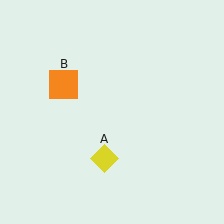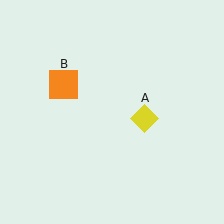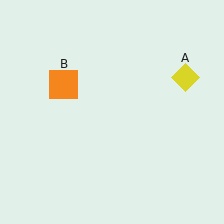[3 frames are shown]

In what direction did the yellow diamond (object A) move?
The yellow diamond (object A) moved up and to the right.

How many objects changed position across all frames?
1 object changed position: yellow diamond (object A).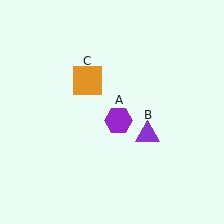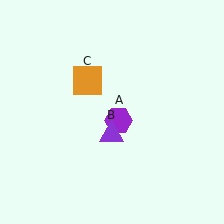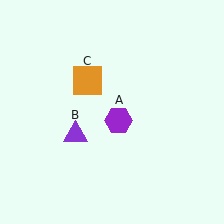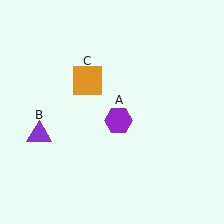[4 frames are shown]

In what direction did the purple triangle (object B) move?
The purple triangle (object B) moved left.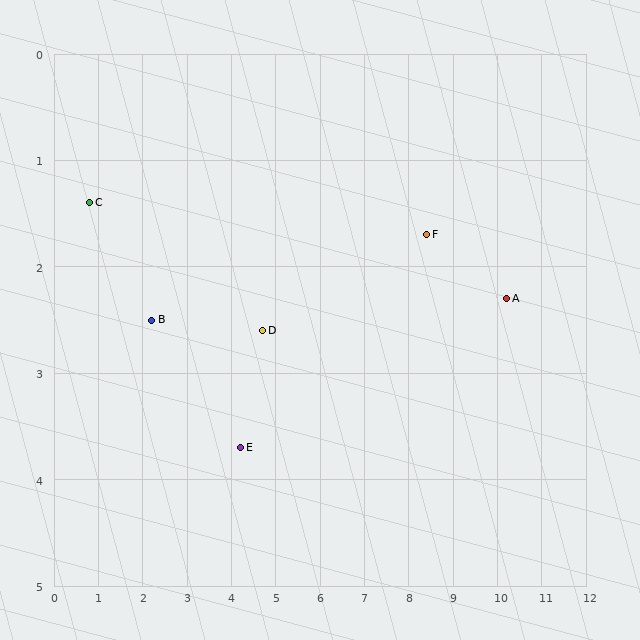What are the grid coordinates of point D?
Point D is at approximately (4.7, 2.6).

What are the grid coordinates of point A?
Point A is at approximately (10.2, 2.3).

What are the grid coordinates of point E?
Point E is at approximately (4.2, 3.7).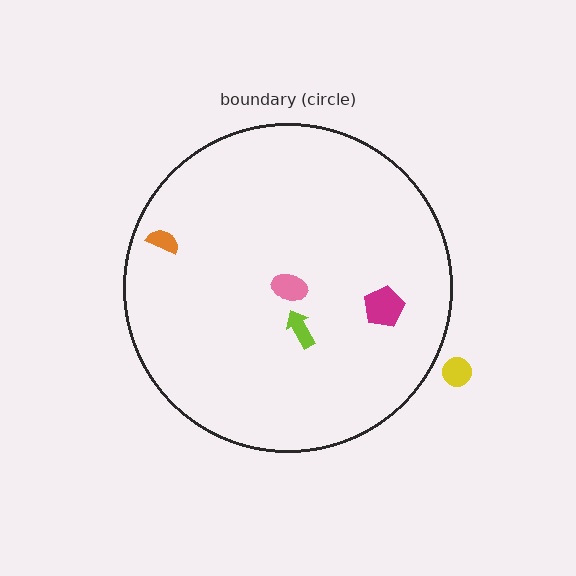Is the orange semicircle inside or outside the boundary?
Inside.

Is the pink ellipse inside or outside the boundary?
Inside.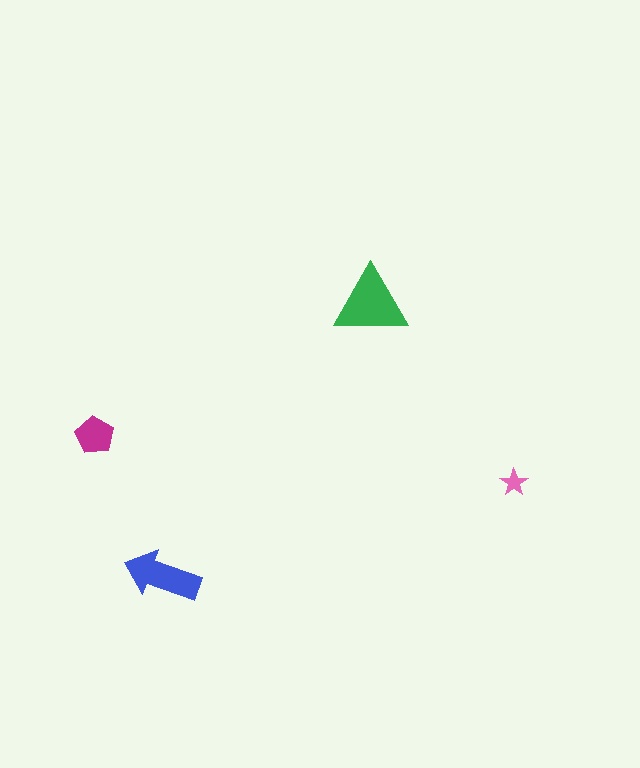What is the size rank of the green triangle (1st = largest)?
1st.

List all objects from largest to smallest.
The green triangle, the blue arrow, the magenta pentagon, the pink star.